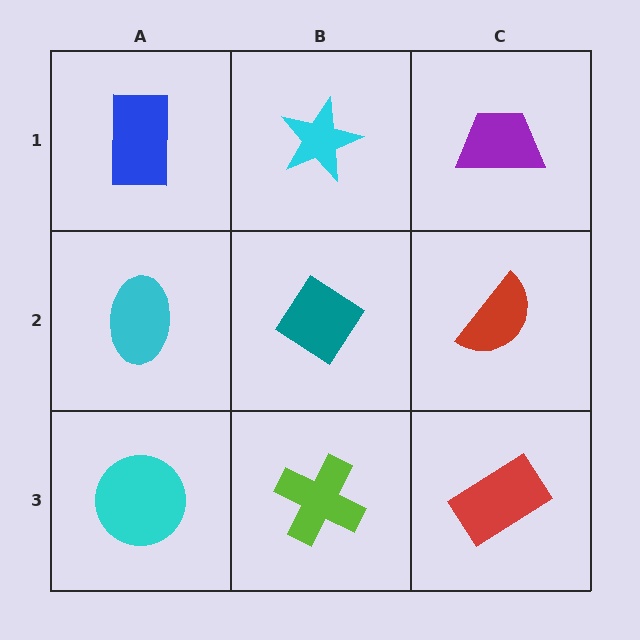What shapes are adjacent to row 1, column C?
A red semicircle (row 2, column C), a cyan star (row 1, column B).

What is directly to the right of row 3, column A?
A lime cross.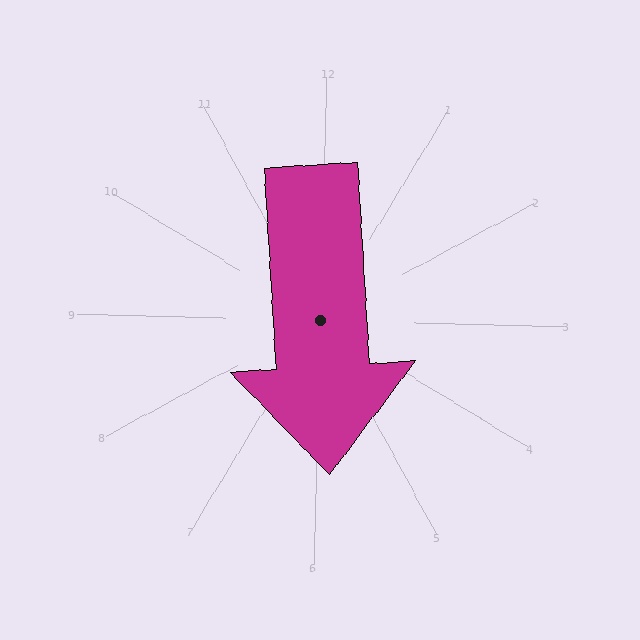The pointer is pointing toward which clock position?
Roughly 6 o'clock.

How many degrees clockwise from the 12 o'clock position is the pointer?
Approximately 175 degrees.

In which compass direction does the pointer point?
South.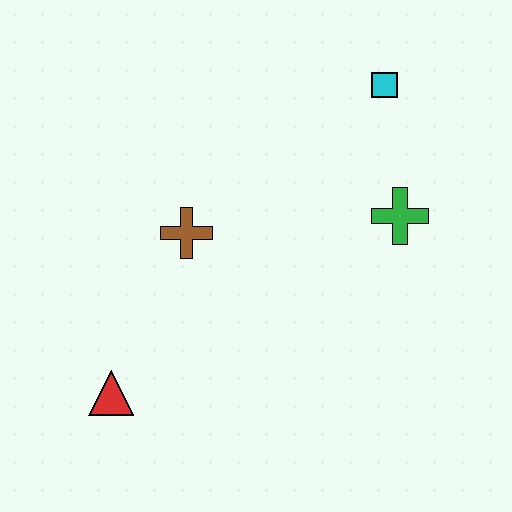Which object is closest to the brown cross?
The red triangle is closest to the brown cross.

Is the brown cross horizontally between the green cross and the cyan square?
No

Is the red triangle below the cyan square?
Yes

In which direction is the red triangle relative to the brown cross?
The red triangle is below the brown cross.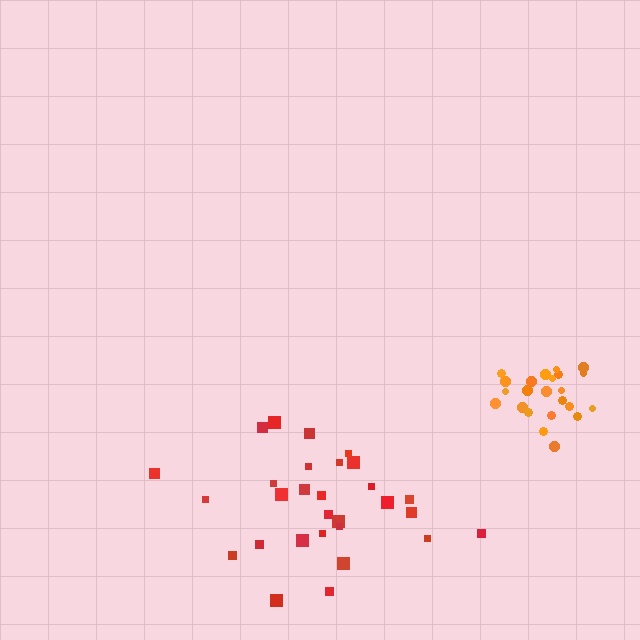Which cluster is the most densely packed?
Orange.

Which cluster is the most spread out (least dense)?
Red.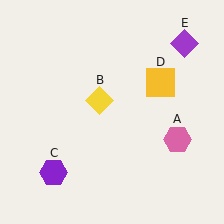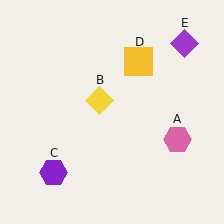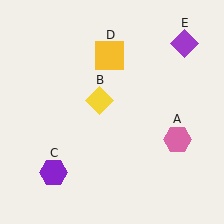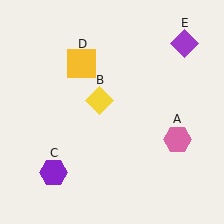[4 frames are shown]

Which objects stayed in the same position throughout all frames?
Pink hexagon (object A) and yellow diamond (object B) and purple hexagon (object C) and purple diamond (object E) remained stationary.